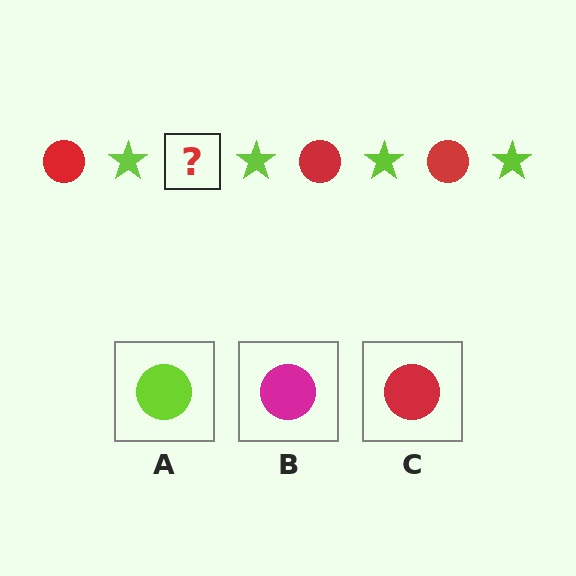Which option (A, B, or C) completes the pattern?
C.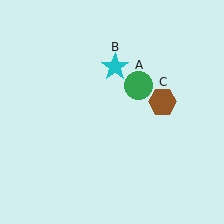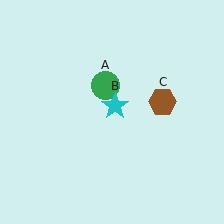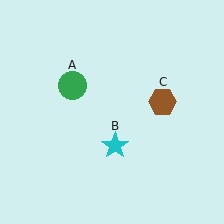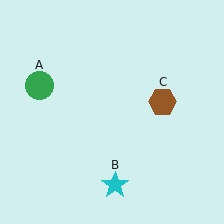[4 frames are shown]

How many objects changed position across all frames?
2 objects changed position: green circle (object A), cyan star (object B).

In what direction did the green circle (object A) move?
The green circle (object A) moved left.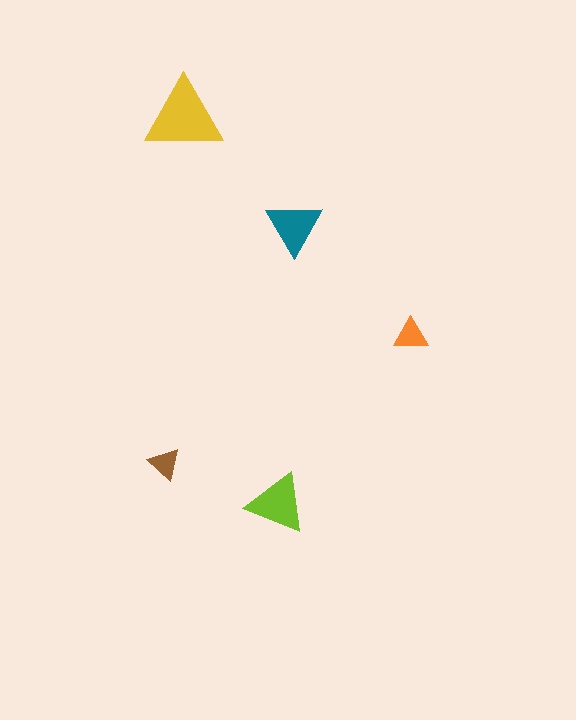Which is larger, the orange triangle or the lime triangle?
The lime one.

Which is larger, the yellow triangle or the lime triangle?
The yellow one.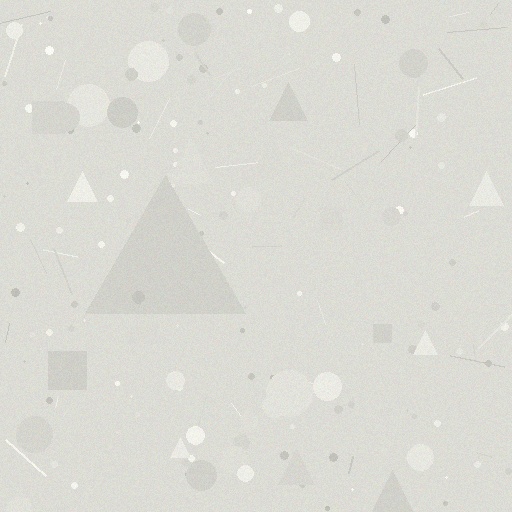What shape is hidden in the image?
A triangle is hidden in the image.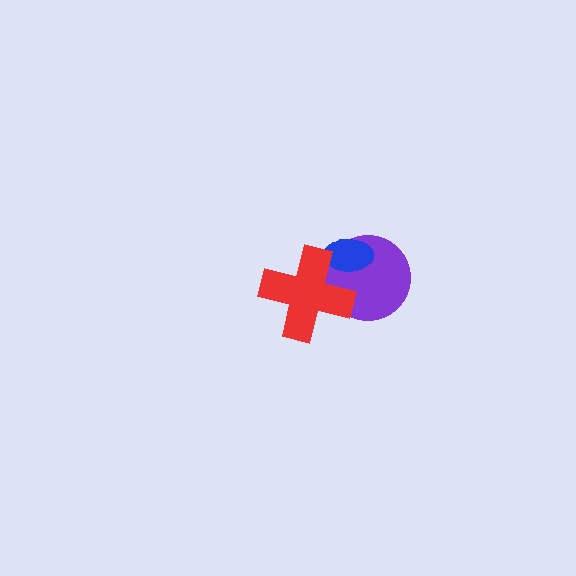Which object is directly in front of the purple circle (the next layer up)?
The blue ellipse is directly in front of the purple circle.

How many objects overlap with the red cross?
2 objects overlap with the red cross.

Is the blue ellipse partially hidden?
Yes, it is partially covered by another shape.